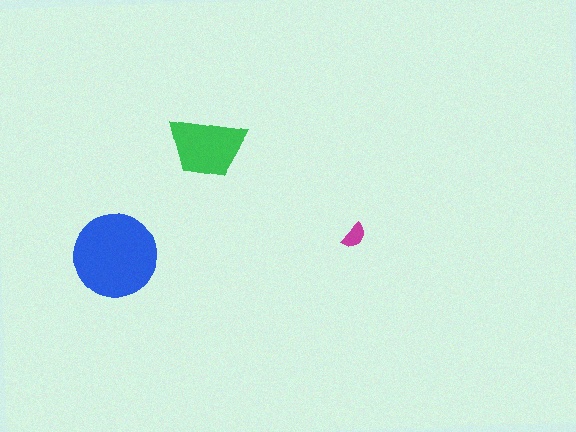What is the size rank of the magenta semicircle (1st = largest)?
3rd.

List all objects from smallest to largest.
The magenta semicircle, the green trapezoid, the blue circle.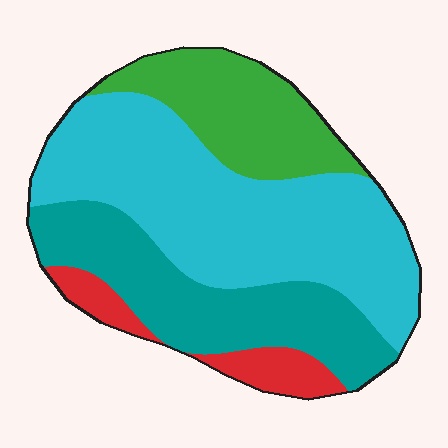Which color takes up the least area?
Red, at roughly 10%.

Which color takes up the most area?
Cyan, at roughly 45%.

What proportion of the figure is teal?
Teal covers about 25% of the figure.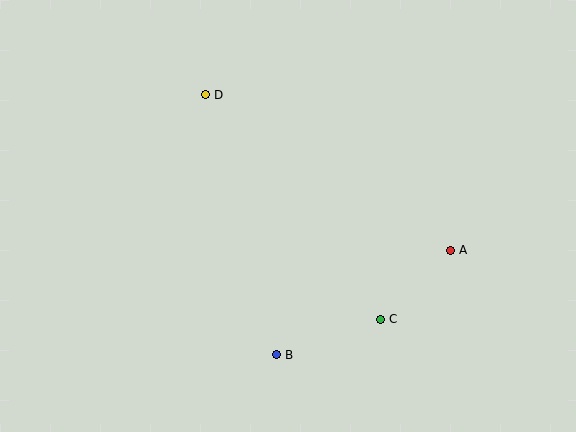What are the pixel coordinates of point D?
Point D is at (206, 95).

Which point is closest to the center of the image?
Point C at (381, 319) is closest to the center.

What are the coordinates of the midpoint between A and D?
The midpoint between A and D is at (328, 172).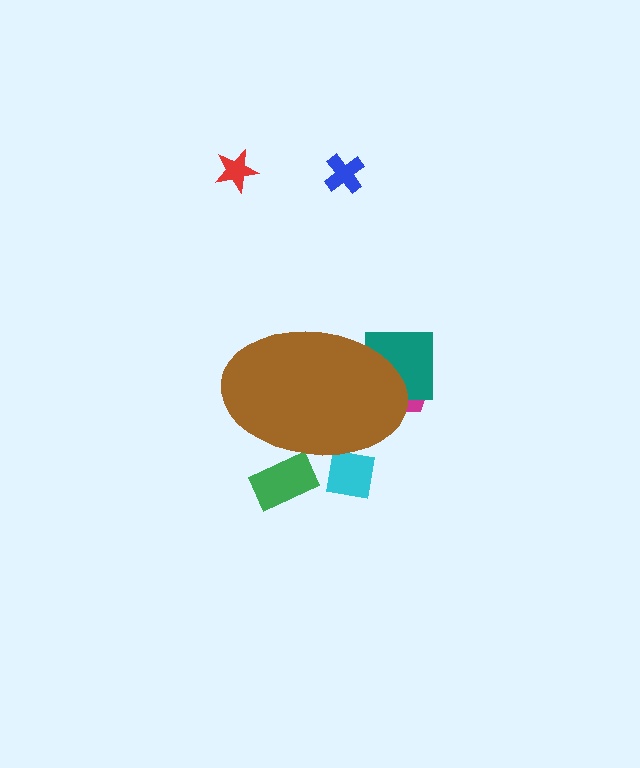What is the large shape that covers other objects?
A brown ellipse.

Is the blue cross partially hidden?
No, the blue cross is fully visible.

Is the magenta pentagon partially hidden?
Yes, the magenta pentagon is partially hidden behind the brown ellipse.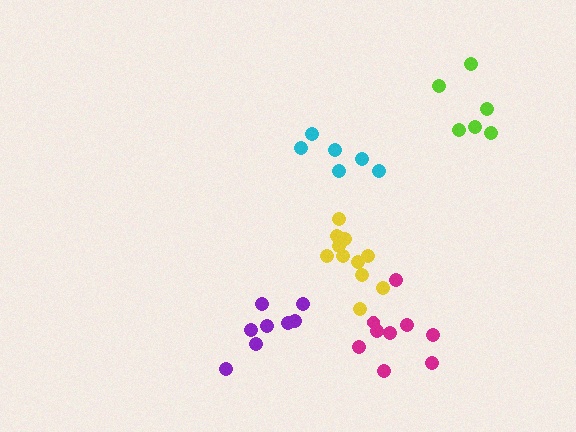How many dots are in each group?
Group 1: 11 dots, Group 2: 6 dots, Group 3: 9 dots, Group 4: 8 dots, Group 5: 6 dots (40 total).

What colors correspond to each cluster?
The clusters are colored: yellow, lime, magenta, purple, cyan.